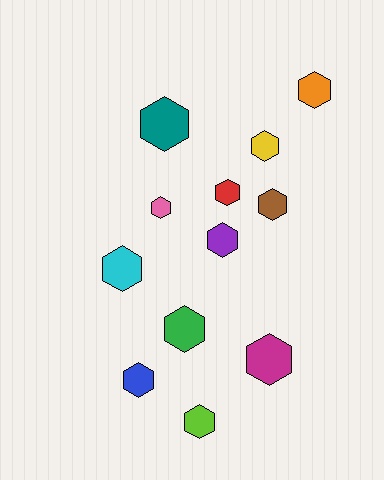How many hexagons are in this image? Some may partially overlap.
There are 12 hexagons.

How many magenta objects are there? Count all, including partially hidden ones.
There is 1 magenta object.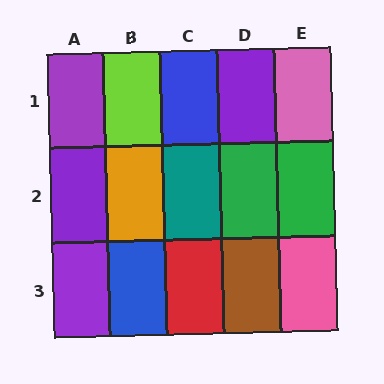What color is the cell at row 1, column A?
Purple.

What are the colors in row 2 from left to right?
Purple, orange, teal, green, green.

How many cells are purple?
4 cells are purple.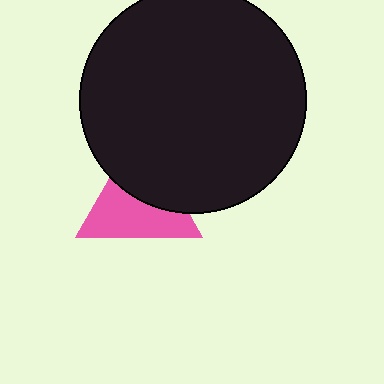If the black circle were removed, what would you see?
You would see the complete pink triangle.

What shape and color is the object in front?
The object in front is a black circle.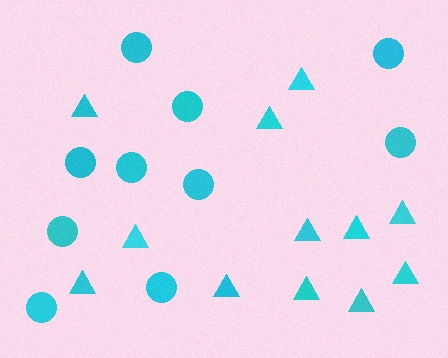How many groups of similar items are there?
There are 2 groups: one group of circles (10) and one group of triangles (12).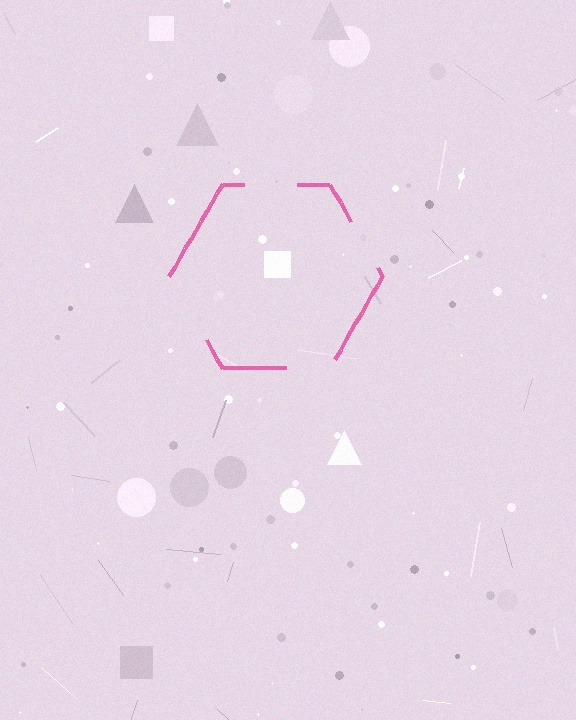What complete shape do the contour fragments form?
The contour fragments form a hexagon.